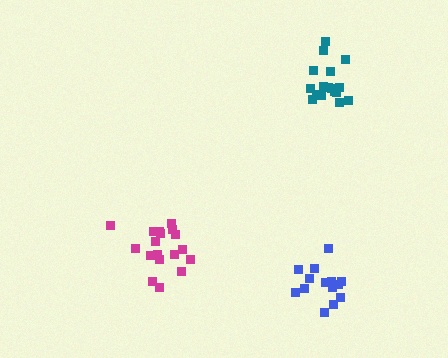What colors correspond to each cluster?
The clusters are colored: blue, magenta, teal.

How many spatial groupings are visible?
There are 3 spatial groupings.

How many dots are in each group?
Group 1: 14 dots, Group 2: 18 dots, Group 3: 17 dots (49 total).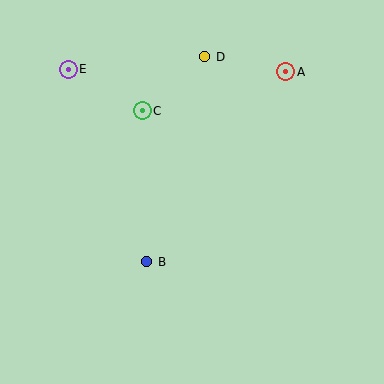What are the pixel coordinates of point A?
Point A is at (286, 72).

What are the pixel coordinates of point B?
Point B is at (147, 262).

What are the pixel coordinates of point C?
Point C is at (142, 111).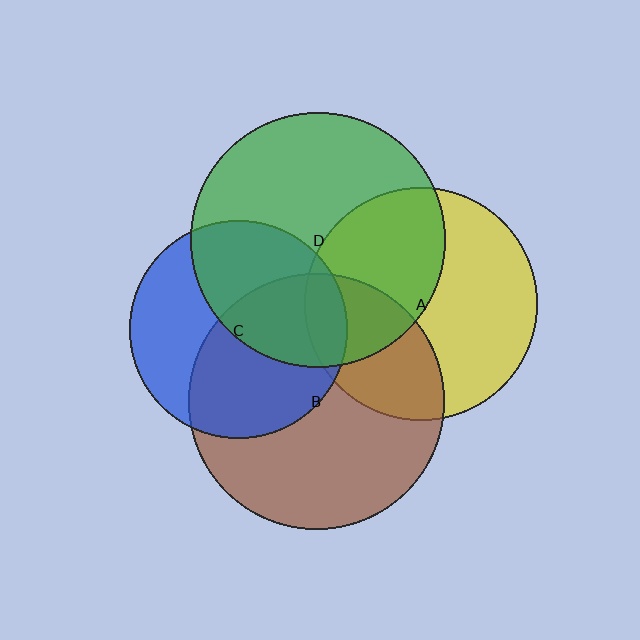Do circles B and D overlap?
Yes.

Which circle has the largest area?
Circle B (brown).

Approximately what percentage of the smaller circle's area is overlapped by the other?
Approximately 25%.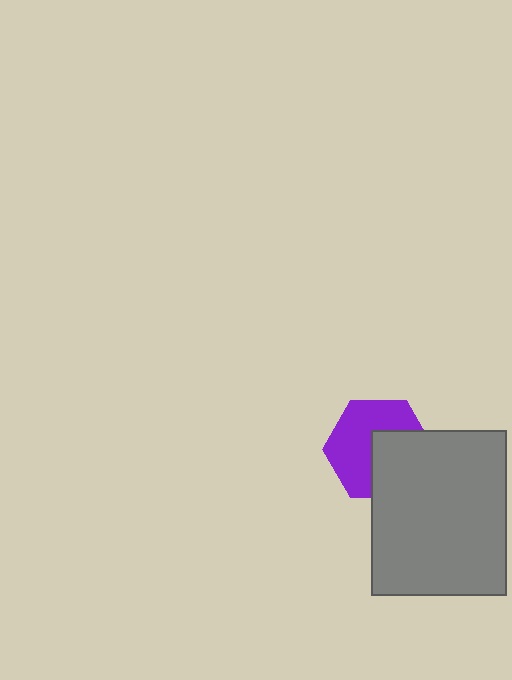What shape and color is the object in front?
The object in front is a gray rectangle.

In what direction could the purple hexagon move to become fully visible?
The purple hexagon could move toward the upper-left. That would shift it out from behind the gray rectangle entirely.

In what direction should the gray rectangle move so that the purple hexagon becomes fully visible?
The gray rectangle should move toward the lower-right. That is the shortest direction to clear the overlap and leave the purple hexagon fully visible.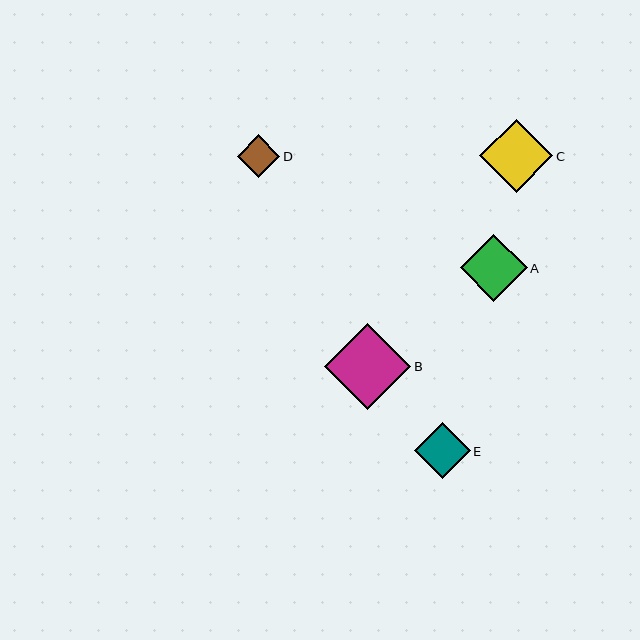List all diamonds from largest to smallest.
From largest to smallest: B, C, A, E, D.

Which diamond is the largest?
Diamond B is the largest with a size of approximately 86 pixels.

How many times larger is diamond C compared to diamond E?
Diamond C is approximately 1.3 times the size of diamond E.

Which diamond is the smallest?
Diamond D is the smallest with a size of approximately 43 pixels.